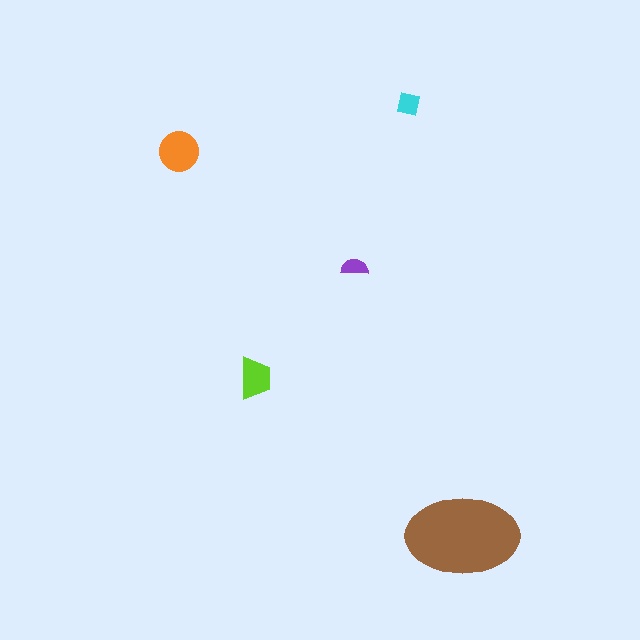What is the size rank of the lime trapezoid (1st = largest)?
3rd.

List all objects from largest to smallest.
The brown ellipse, the orange circle, the lime trapezoid, the cyan square, the purple semicircle.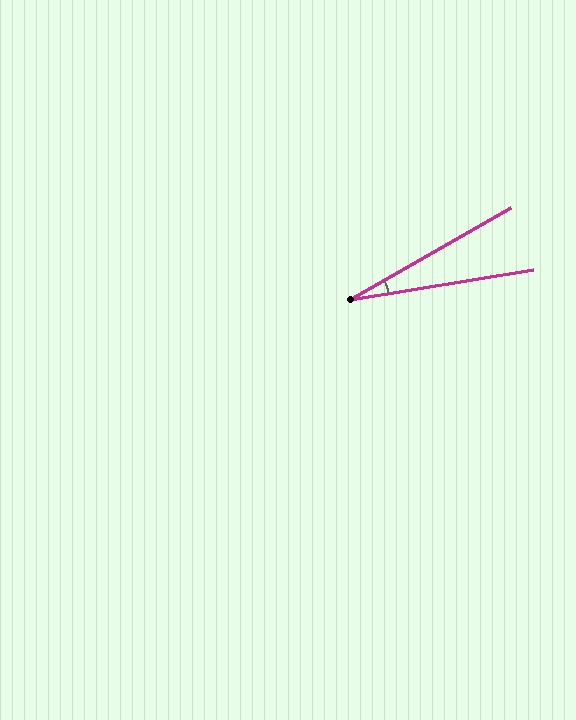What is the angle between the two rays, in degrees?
Approximately 20 degrees.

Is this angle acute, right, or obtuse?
It is acute.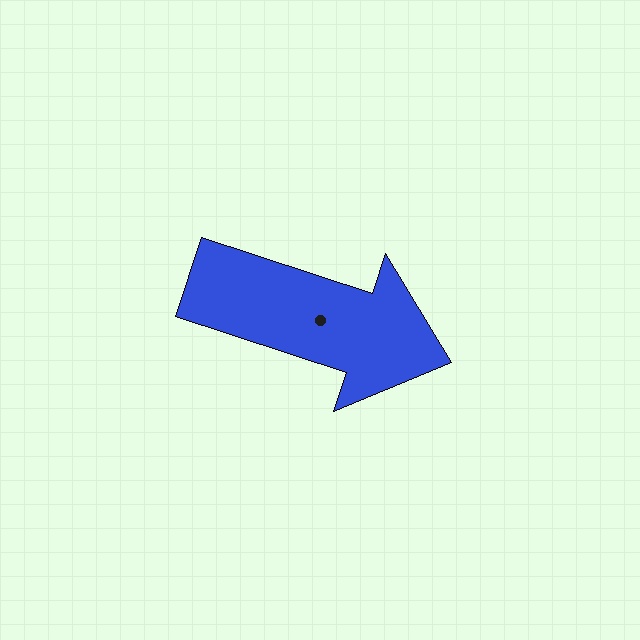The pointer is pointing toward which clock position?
Roughly 4 o'clock.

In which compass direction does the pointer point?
East.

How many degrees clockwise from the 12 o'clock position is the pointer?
Approximately 108 degrees.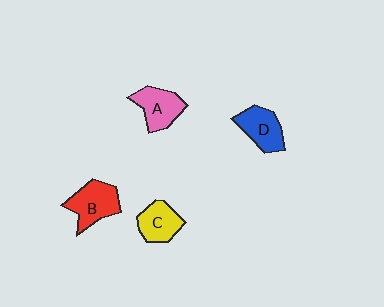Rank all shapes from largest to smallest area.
From largest to smallest: B (red), A (pink), D (blue), C (yellow).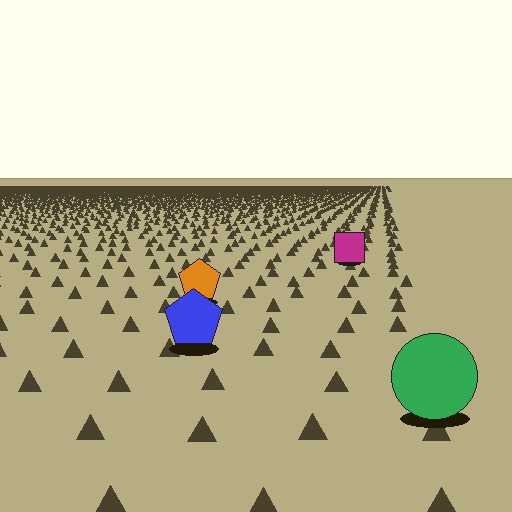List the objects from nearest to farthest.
From nearest to farthest: the green circle, the blue pentagon, the orange pentagon, the magenta square.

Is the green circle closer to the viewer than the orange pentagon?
Yes. The green circle is closer — you can tell from the texture gradient: the ground texture is coarser near it.